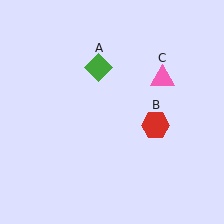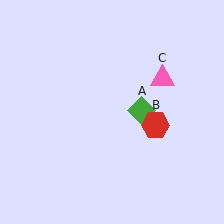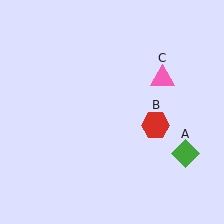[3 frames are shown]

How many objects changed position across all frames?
1 object changed position: green diamond (object A).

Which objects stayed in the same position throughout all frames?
Red hexagon (object B) and pink triangle (object C) remained stationary.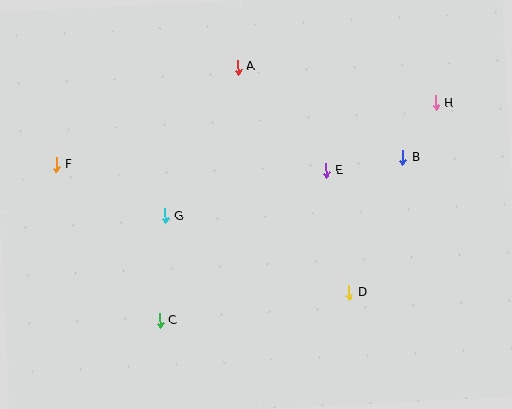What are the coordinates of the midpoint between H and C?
The midpoint between H and C is at (298, 212).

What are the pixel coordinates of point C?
Point C is at (160, 321).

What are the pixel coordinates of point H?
Point H is at (436, 103).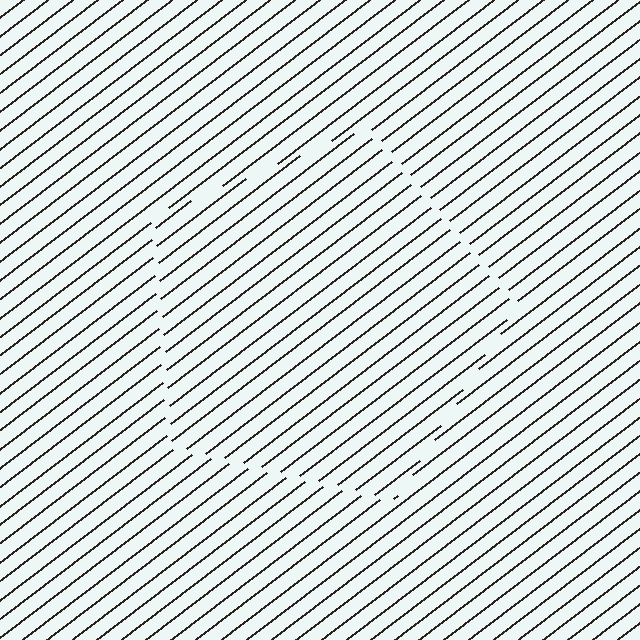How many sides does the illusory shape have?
5 sides — the line-ends trace a pentagon.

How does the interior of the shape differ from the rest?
The interior of the shape contains the same grating, shifted by half a period — the contour is defined by the phase discontinuity where line-ends from the inner and outer gratings abut.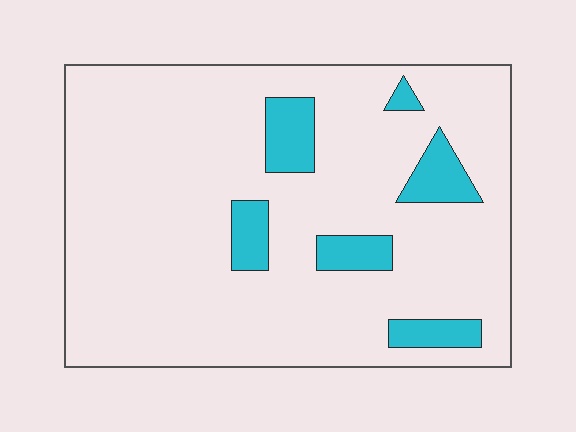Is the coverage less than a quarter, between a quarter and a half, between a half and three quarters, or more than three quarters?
Less than a quarter.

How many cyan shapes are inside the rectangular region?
6.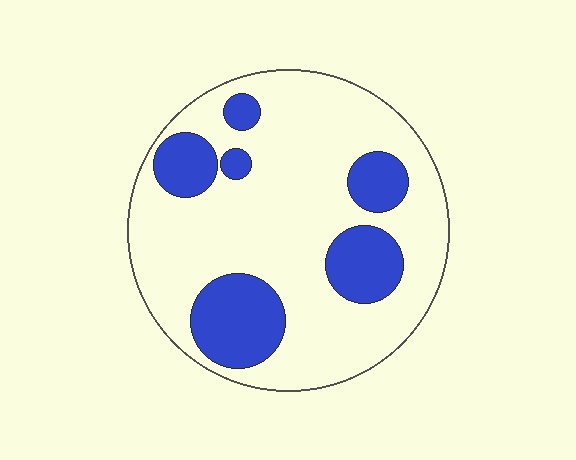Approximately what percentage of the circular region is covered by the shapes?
Approximately 25%.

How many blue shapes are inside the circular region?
6.